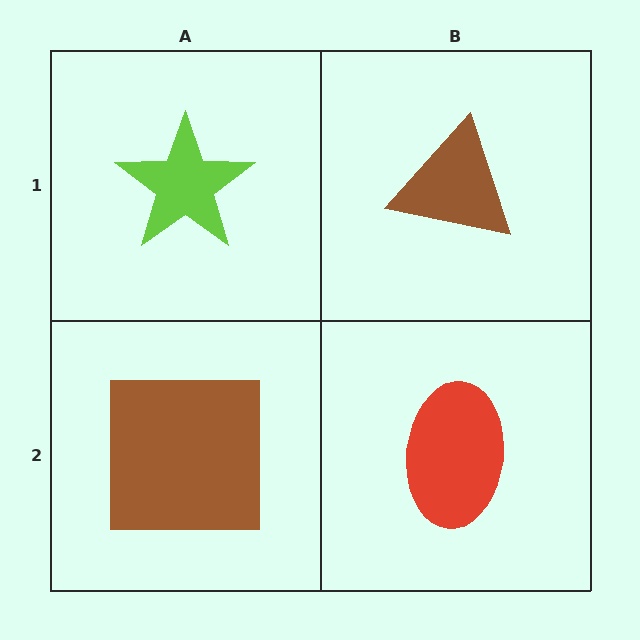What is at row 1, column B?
A brown triangle.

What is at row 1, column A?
A lime star.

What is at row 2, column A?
A brown square.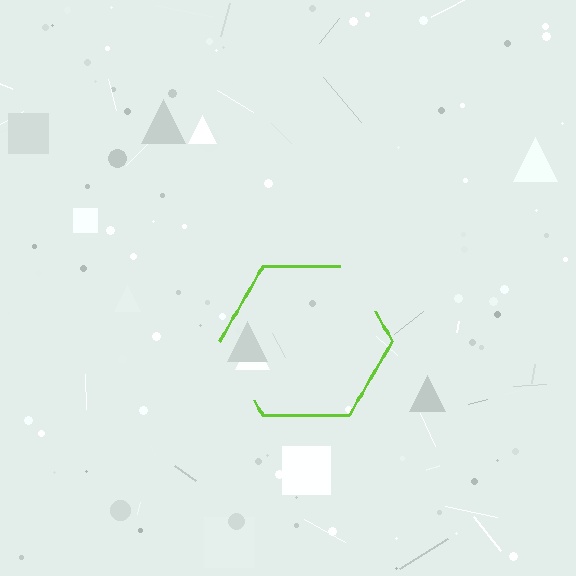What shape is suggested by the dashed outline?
The dashed outline suggests a hexagon.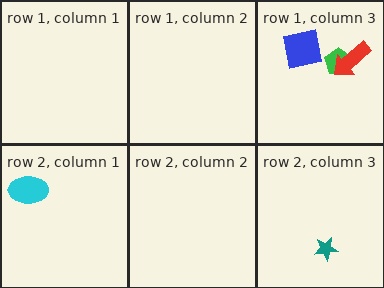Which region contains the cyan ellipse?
The row 2, column 1 region.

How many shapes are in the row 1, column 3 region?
3.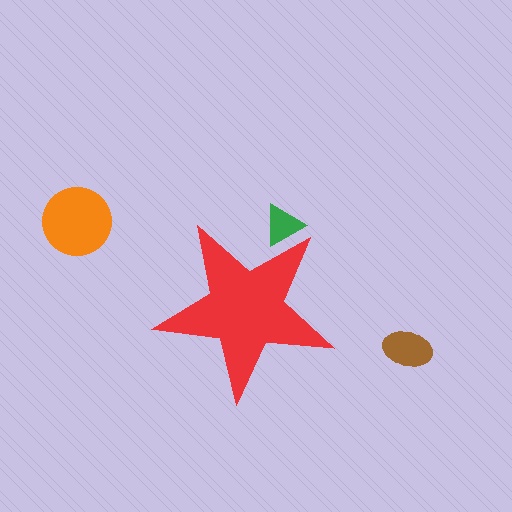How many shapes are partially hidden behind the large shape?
1 shape is partially hidden.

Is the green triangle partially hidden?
Yes, the green triangle is partially hidden behind the red star.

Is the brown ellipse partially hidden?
No, the brown ellipse is fully visible.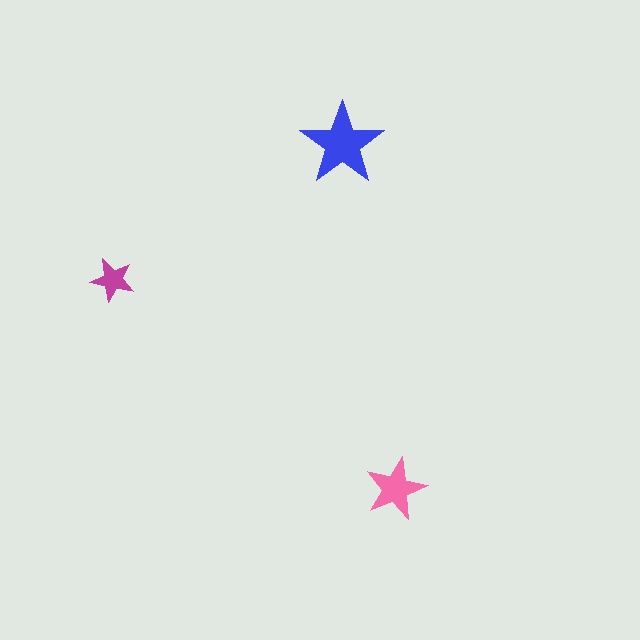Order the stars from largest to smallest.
the blue one, the pink one, the magenta one.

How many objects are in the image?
There are 3 objects in the image.